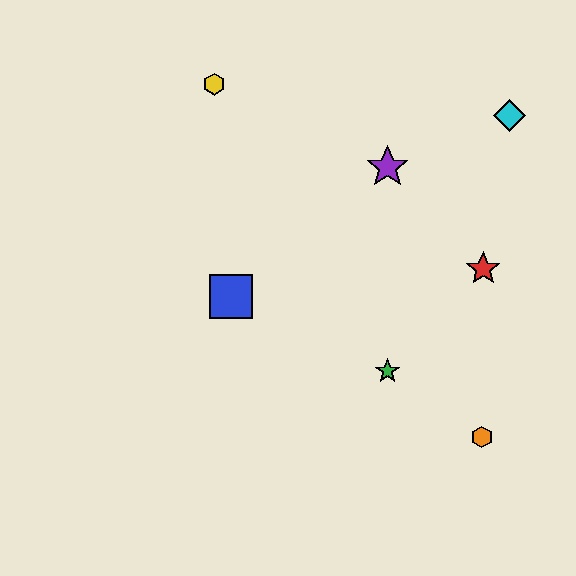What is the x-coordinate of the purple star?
The purple star is at x≈388.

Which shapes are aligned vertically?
The green star, the purple star are aligned vertically.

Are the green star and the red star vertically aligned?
No, the green star is at x≈388 and the red star is at x≈483.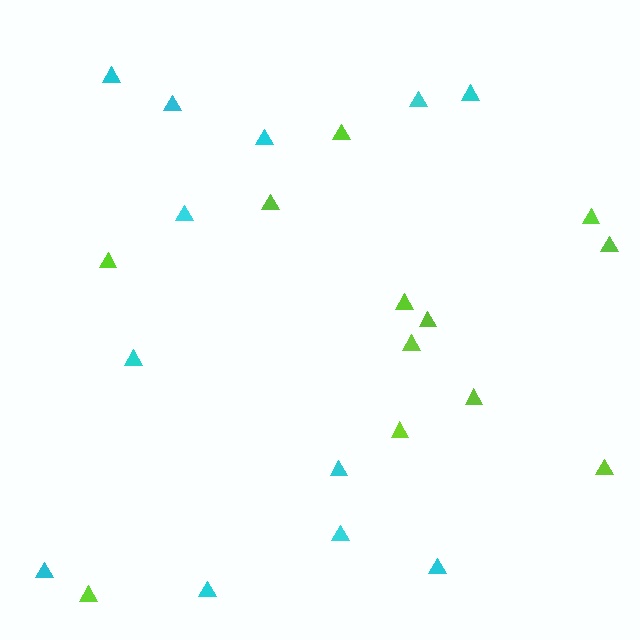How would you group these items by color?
There are 2 groups: one group of cyan triangles (12) and one group of lime triangles (12).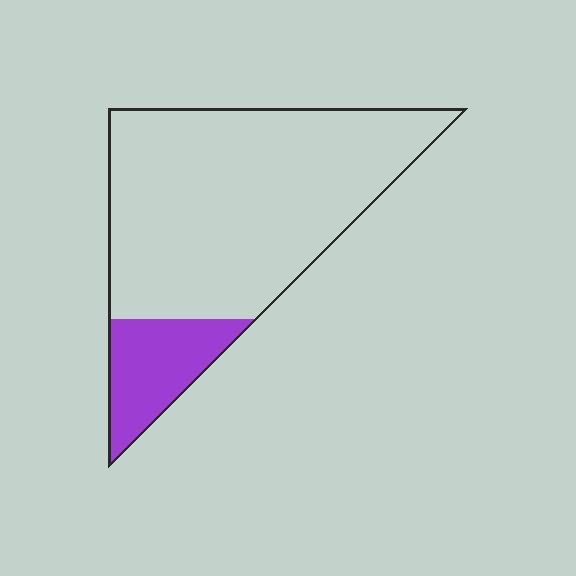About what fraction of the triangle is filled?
About one sixth (1/6).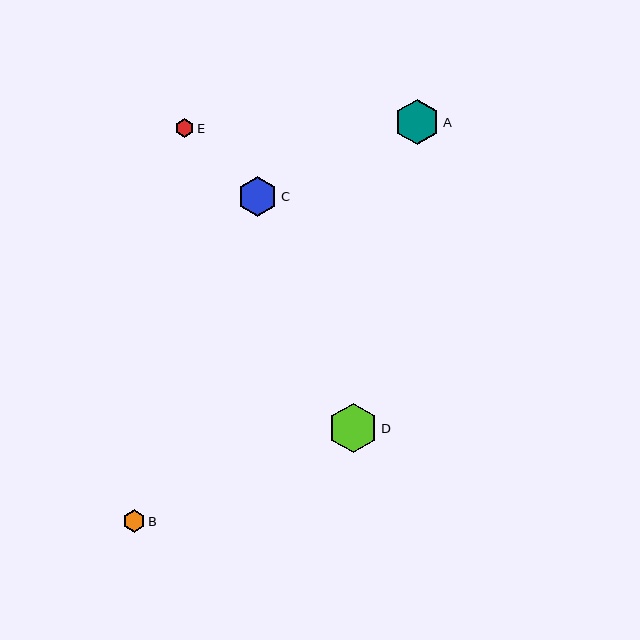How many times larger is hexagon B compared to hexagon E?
Hexagon B is approximately 1.2 times the size of hexagon E.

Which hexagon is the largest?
Hexagon D is the largest with a size of approximately 49 pixels.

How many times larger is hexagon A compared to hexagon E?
Hexagon A is approximately 2.4 times the size of hexagon E.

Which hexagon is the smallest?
Hexagon E is the smallest with a size of approximately 19 pixels.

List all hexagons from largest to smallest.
From largest to smallest: D, A, C, B, E.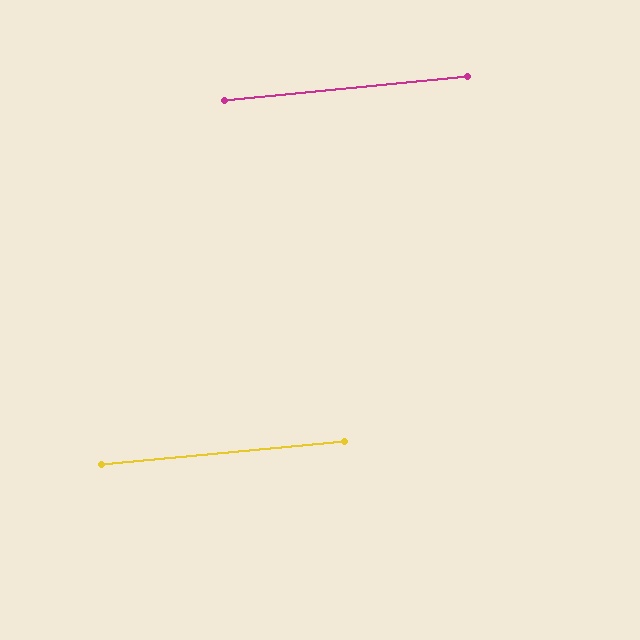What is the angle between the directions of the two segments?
Approximately 0 degrees.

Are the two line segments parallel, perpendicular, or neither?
Parallel — their directions differ by only 0.4°.